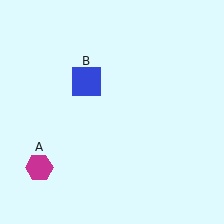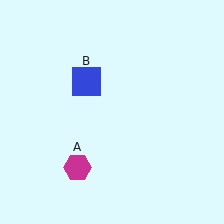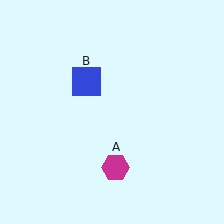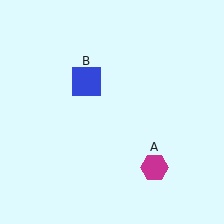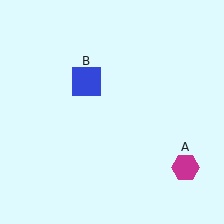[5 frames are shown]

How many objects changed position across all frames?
1 object changed position: magenta hexagon (object A).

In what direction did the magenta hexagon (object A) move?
The magenta hexagon (object A) moved right.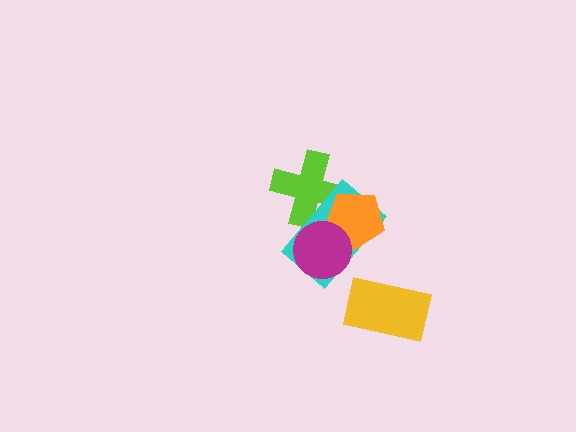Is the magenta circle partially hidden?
No, no other shape covers it.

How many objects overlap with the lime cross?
2 objects overlap with the lime cross.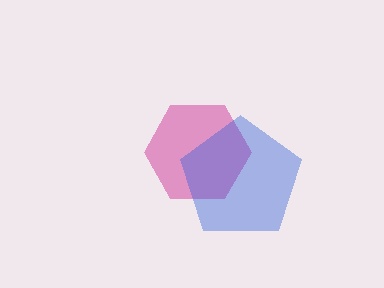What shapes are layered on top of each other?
The layered shapes are: a magenta hexagon, a blue pentagon.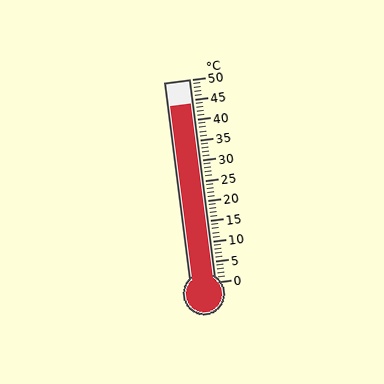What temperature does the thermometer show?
The thermometer shows approximately 44°C.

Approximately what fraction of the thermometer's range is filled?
The thermometer is filled to approximately 90% of its range.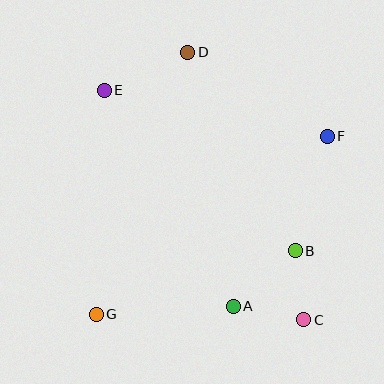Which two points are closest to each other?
Points B and C are closest to each other.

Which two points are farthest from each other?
Points C and E are farthest from each other.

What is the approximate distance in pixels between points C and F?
The distance between C and F is approximately 185 pixels.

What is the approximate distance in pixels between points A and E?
The distance between A and E is approximately 252 pixels.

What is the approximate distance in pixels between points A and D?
The distance between A and D is approximately 258 pixels.